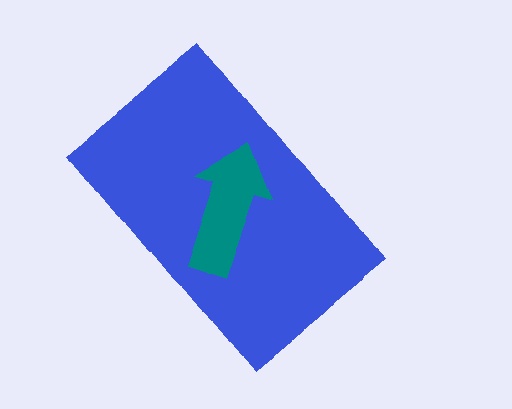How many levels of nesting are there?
2.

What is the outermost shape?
The blue rectangle.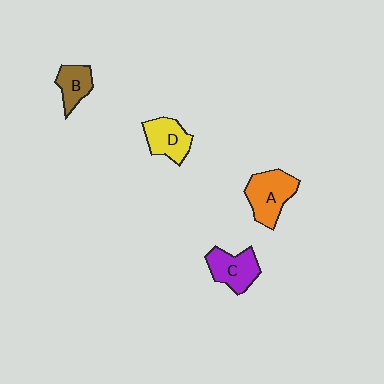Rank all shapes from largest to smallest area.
From largest to smallest: A (orange), C (purple), D (yellow), B (brown).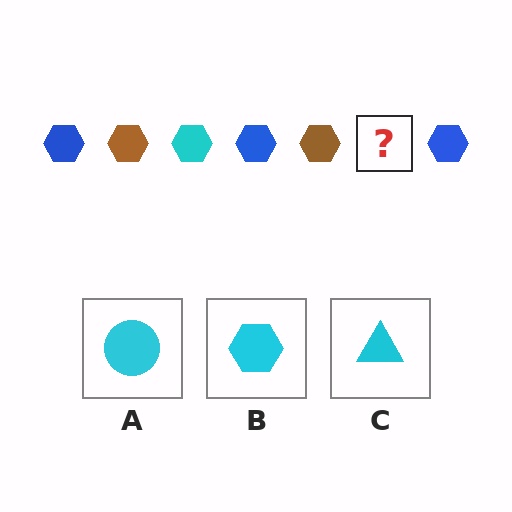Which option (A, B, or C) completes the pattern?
B.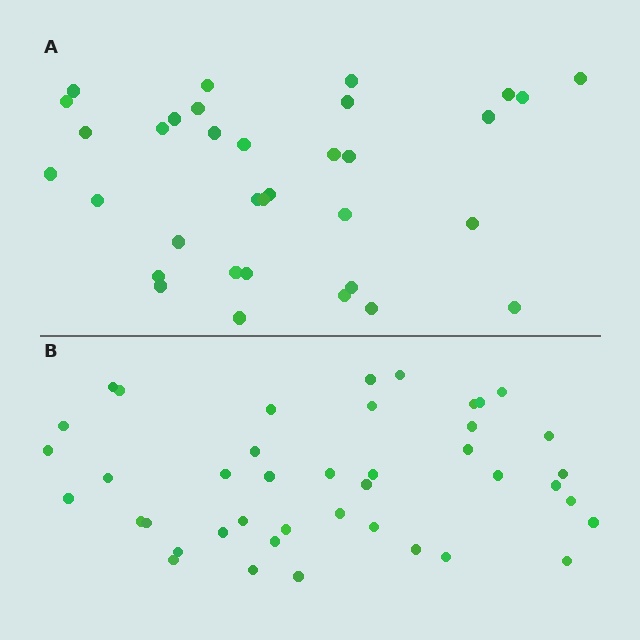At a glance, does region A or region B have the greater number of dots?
Region B (the bottom region) has more dots.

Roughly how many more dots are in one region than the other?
Region B has roughly 8 or so more dots than region A.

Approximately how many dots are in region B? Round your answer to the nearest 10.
About 40 dots. (The exact count is 42, which rounds to 40.)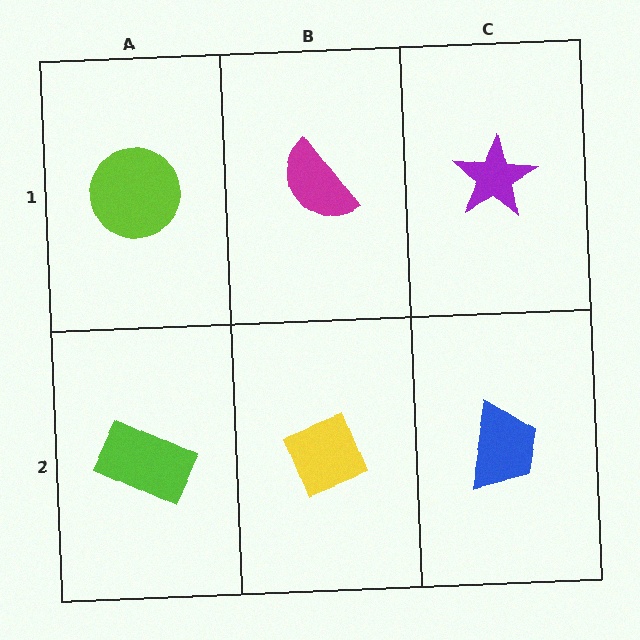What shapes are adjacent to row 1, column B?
A yellow diamond (row 2, column B), a lime circle (row 1, column A), a purple star (row 1, column C).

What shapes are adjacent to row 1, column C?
A blue trapezoid (row 2, column C), a magenta semicircle (row 1, column B).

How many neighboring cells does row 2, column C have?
2.